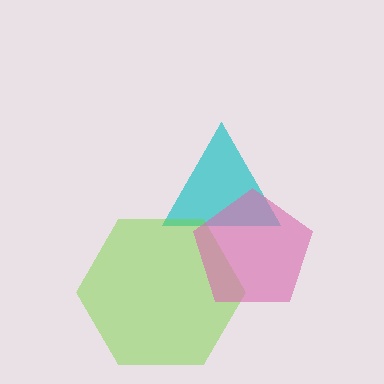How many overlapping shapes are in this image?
There are 3 overlapping shapes in the image.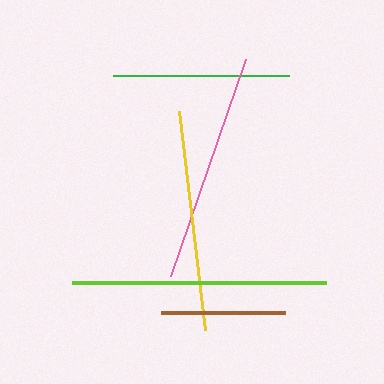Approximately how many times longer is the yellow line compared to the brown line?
The yellow line is approximately 1.8 times the length of the brown line.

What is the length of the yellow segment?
The yellow segment is approximately 220 pixels long.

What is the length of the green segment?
The green segment is approximately 177 pixels long.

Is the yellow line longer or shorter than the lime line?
The lime line is longer than the yellow line.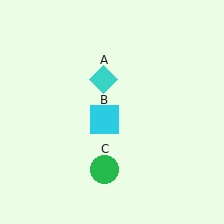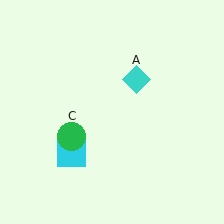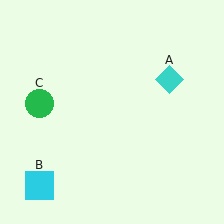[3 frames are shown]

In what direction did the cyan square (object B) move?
The cyan square (object B) moved down and to the left.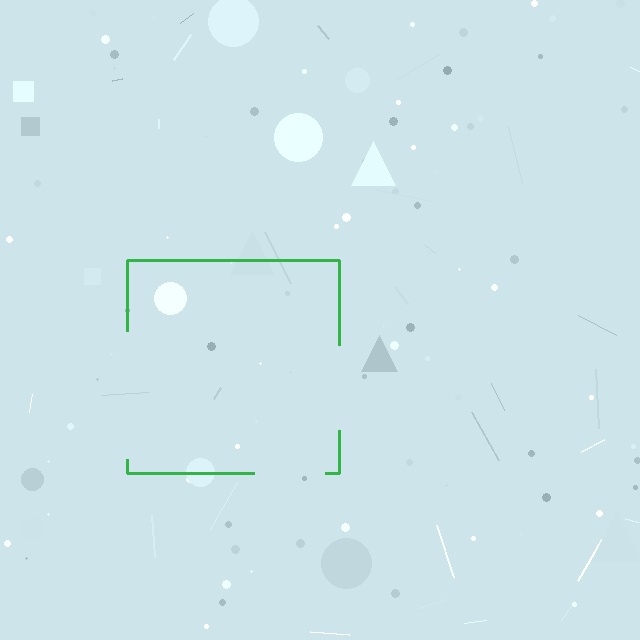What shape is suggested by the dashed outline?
The dashed outline suggests a square.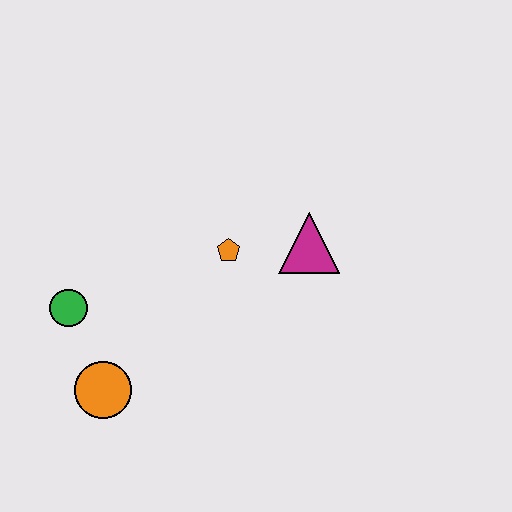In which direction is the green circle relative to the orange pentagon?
The green circle is to the left of the orange pentagon.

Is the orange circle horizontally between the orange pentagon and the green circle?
Yes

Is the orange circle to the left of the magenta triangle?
Yes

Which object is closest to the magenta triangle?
The orange pentagon is closest to the magenta triangle.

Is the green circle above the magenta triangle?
No